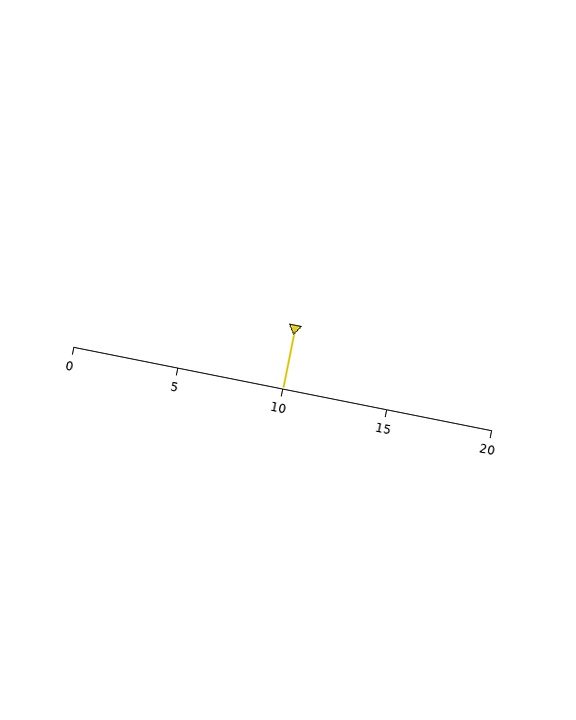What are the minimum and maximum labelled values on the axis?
The axis runs from 0 to 20.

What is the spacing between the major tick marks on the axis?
The major ticks are spaced 5 apart.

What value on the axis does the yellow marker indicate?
The marker indicates approximately 10.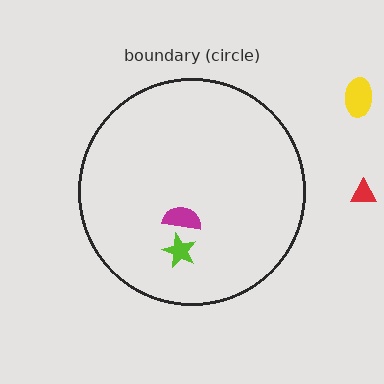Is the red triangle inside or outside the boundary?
Outside.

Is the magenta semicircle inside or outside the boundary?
Inside.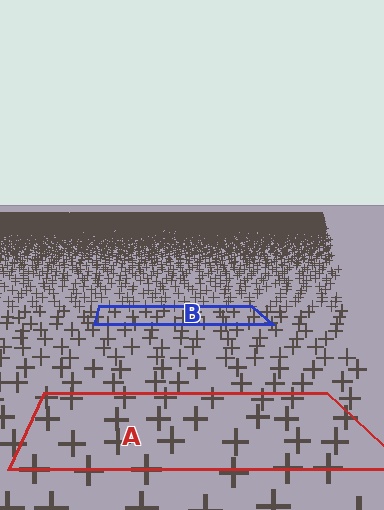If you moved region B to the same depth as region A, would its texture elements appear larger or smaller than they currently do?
They would appear larger. At a closer depth, the same texture elements are projected at a bigger on-screen size.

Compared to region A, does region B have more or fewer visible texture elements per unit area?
Region B has more texture elements per unit area — they are packed more densely because it is farther away.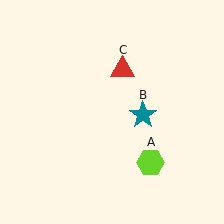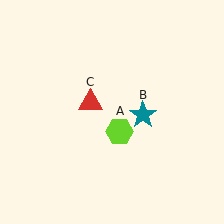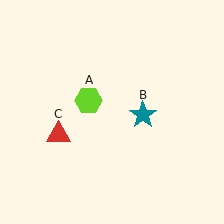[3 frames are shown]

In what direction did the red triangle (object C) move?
The red triangle (object C) moved down and to the left.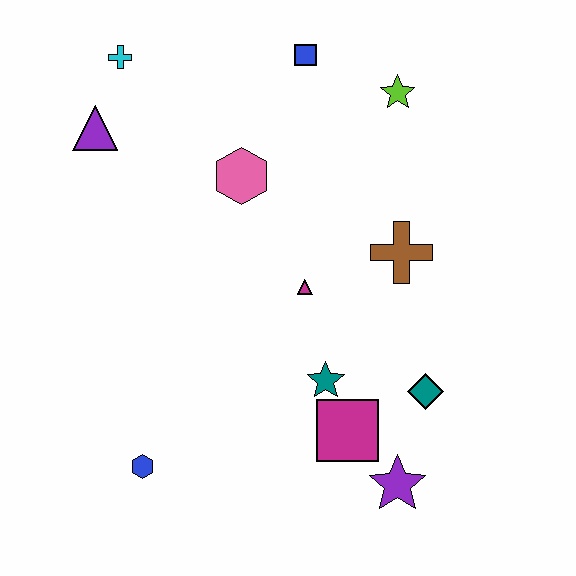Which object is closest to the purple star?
The magenta square is closest to the purple star.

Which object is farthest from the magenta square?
The cyan cross is farthest from the magenta square.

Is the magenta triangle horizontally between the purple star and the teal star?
No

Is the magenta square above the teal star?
No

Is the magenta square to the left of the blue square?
No